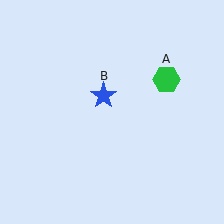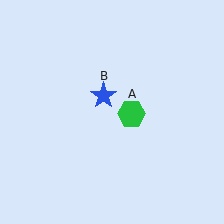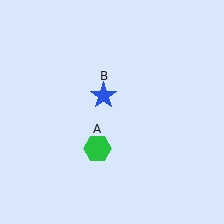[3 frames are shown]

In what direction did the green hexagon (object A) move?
The green hexagon (object A) moved down and to the left.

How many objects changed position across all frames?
1 object changed position: green hexagon (object A).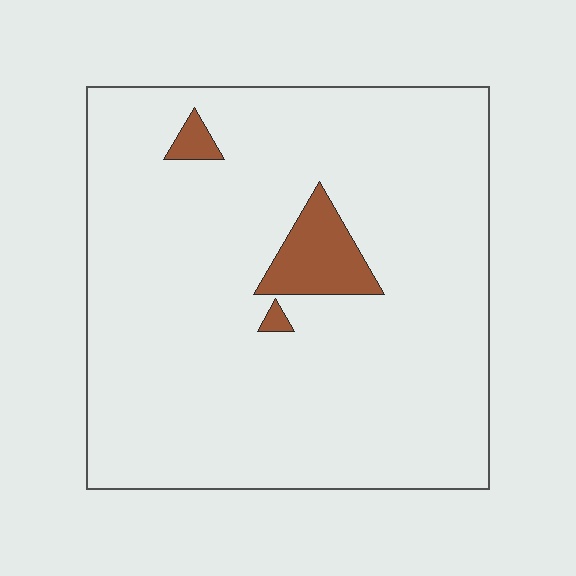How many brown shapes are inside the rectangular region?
3.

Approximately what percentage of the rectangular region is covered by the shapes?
Approximately 5%.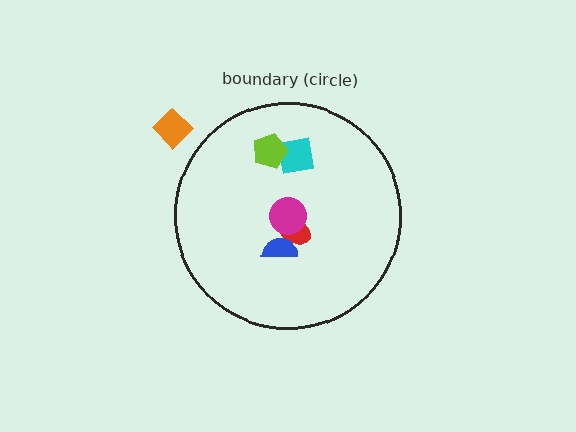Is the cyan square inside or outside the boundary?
Inside.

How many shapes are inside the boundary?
5 inside, 1 outside.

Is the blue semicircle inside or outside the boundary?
Inside.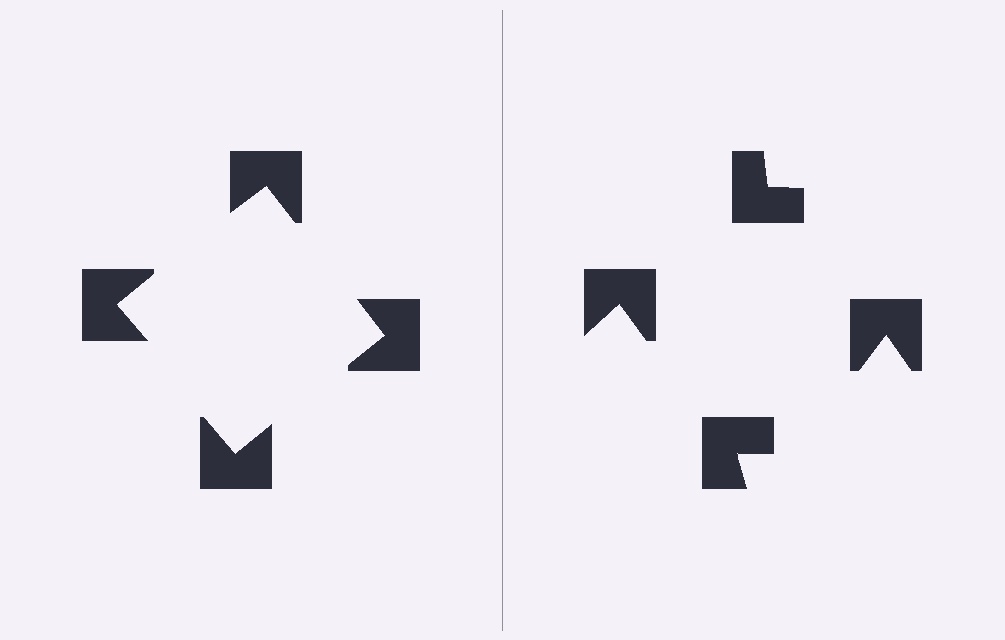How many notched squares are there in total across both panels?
8 — 4 on each side.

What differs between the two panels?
The notched squares are positioned identically on both sides; only the wedge orientations differ. On the left they align to a square; on the right they are misaligned.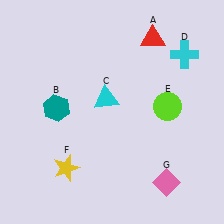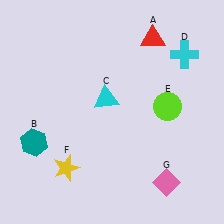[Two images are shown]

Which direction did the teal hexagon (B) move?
The teal hexagon (B) moved down.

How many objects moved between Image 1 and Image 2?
1 object moved between the two images.